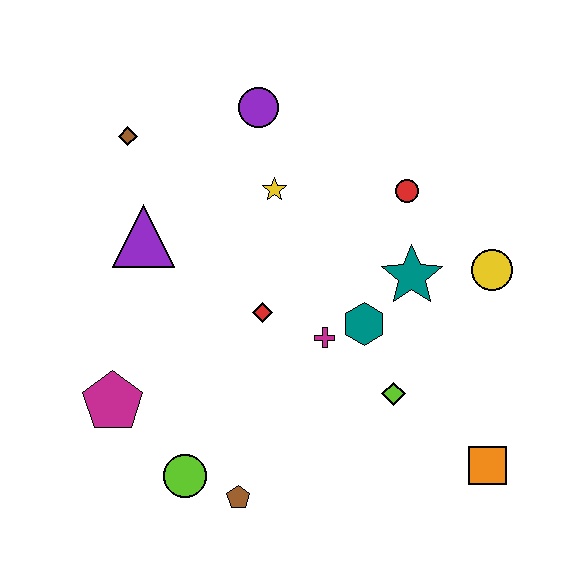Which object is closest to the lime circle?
The brown pentagon is closest to the lime circle.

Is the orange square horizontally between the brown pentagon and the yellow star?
No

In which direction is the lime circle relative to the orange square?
The lime circle is to the left of the orange square.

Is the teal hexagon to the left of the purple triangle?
No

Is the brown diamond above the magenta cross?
Yes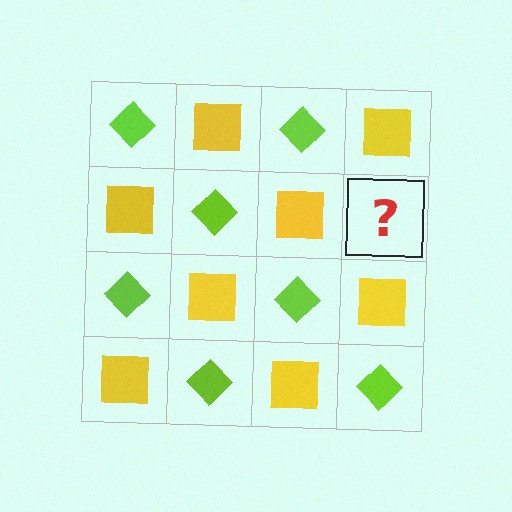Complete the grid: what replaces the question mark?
The question mark should be replaced with a lime diamond.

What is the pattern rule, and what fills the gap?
The rule is that it alternates lime diamond and yellow square in a checkerboard pattern. The gap should be filled with a lime diamond.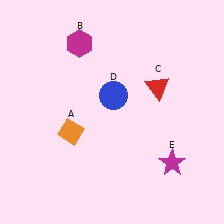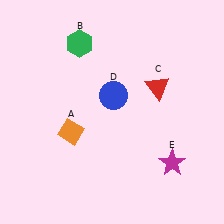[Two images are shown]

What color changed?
The hexagon (B) changed from magenta in Image 1 to green in Image 2.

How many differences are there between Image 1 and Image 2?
There is 1 difference between the two images.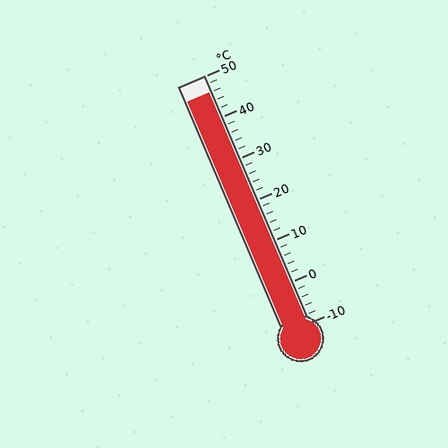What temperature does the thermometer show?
The thermometer shows approximately 46°C.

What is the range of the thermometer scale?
The thermometer scale ranges from -10°C to 50°C.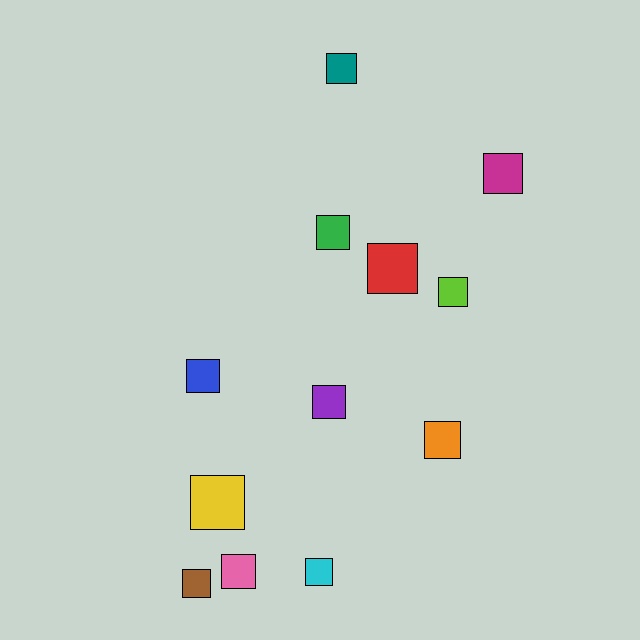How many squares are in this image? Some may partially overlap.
There are 12 squares.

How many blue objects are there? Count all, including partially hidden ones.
There is 1 blue object.